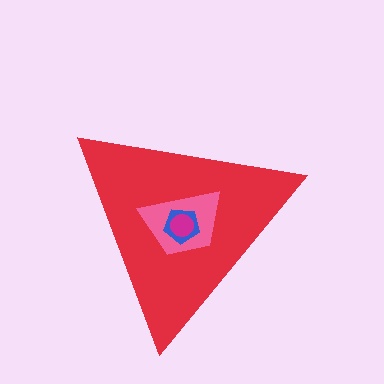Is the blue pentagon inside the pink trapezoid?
Yes.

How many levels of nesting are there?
4.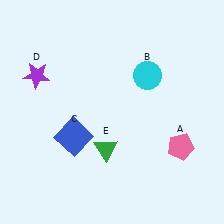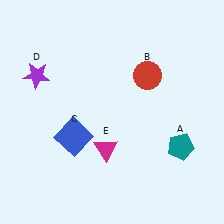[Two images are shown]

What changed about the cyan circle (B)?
In Image 1, B is cyan. In Image 2, it changed to red.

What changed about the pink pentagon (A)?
In Image 1, A is pink. In Image 2, it changed to teal.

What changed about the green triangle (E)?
In Image 1, E is green. In Image 2, it changed to magenta.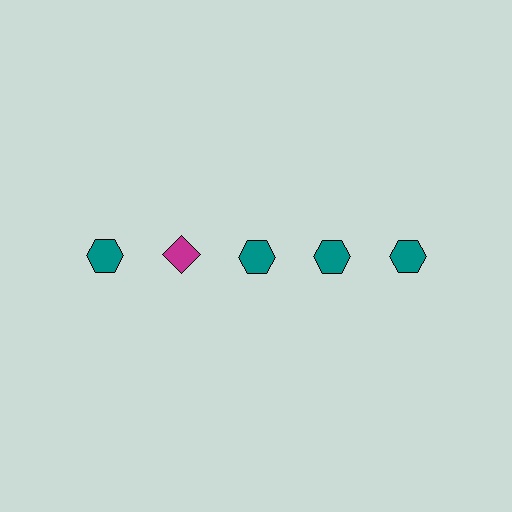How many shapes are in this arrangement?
There are 5 shapes arranged in a grid pattern.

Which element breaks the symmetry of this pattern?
The magenta diamond in the top row, second from left column breaks the symmetry. All other shapes are teal hexagons.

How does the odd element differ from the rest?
It differs in both color (magenta instead of teal) and shape (diamond instead of hexagon).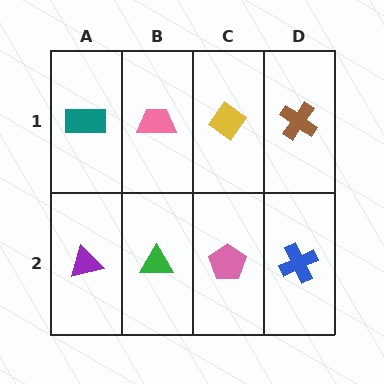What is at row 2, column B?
A green triangle.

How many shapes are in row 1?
4 shapes.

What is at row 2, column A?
A purple triangle.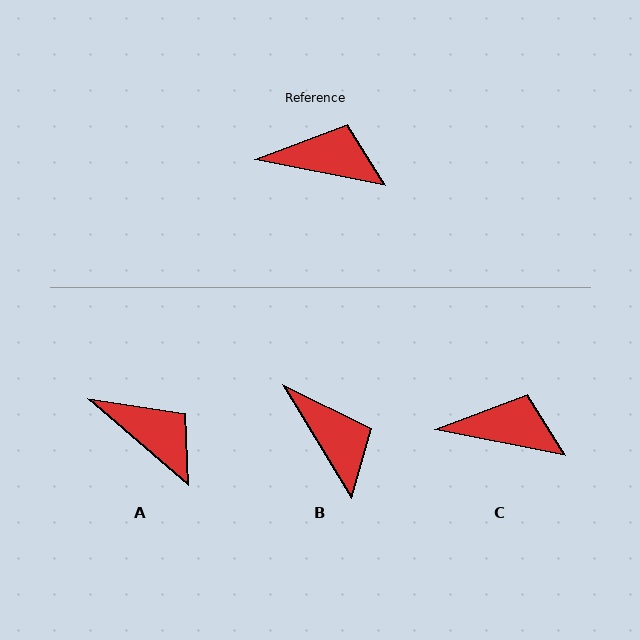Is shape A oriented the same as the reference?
No, it is off by about 29 degrees.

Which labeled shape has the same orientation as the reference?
C.